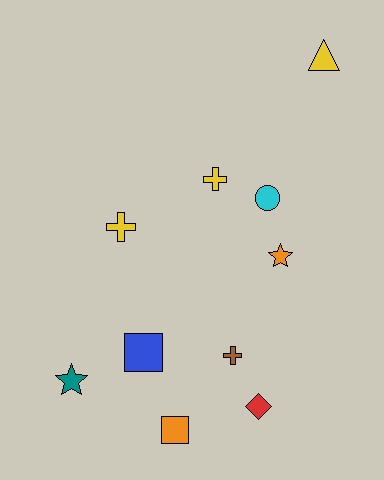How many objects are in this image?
There are 10 objects.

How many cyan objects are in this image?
There is 1 cyan object.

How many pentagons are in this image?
There are no pentagons.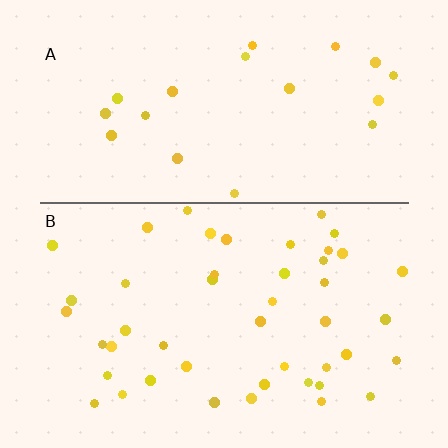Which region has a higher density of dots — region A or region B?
B (the bottom).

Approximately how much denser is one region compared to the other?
Approximately 2.2× — region B over region A.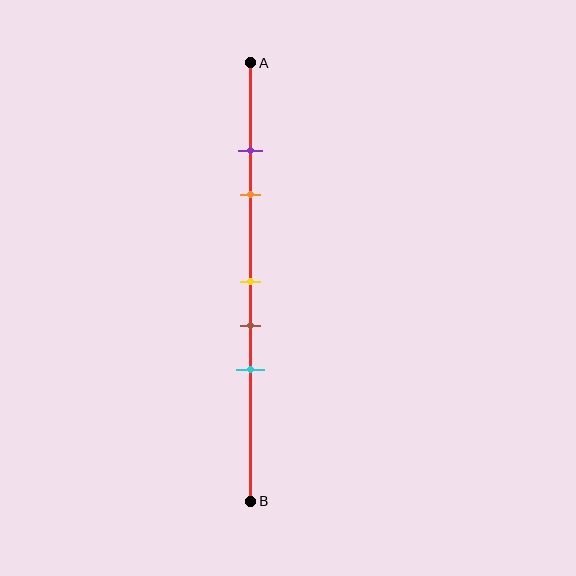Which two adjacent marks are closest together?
The purple and orange marks are the closest adjacent pair.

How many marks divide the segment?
There are 5 marks dividing the segment.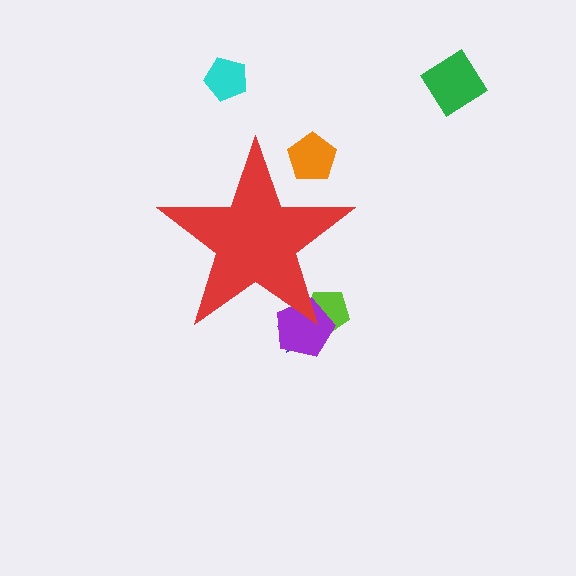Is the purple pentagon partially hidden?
Yes, the purple pentagon is partially hidden behind the red star.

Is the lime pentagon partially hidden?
Yes, the lime pentagon is partially hidden behind the red star.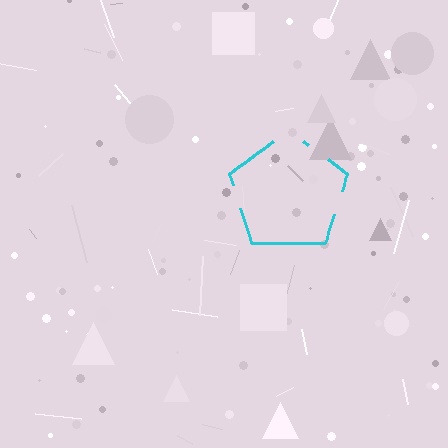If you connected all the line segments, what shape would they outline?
They would outline a pentagon.